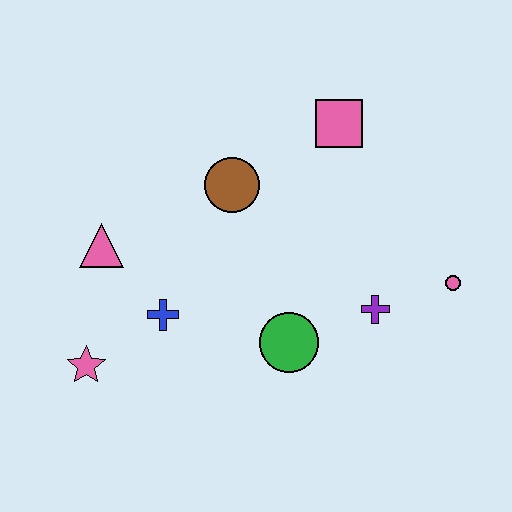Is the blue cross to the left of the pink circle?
Yes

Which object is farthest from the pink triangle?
The pink circle is farthest from the pink triangle.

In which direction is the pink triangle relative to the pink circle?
The pink triangle is to the left of the pink circle.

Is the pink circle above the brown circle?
No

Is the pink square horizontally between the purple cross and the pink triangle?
Yes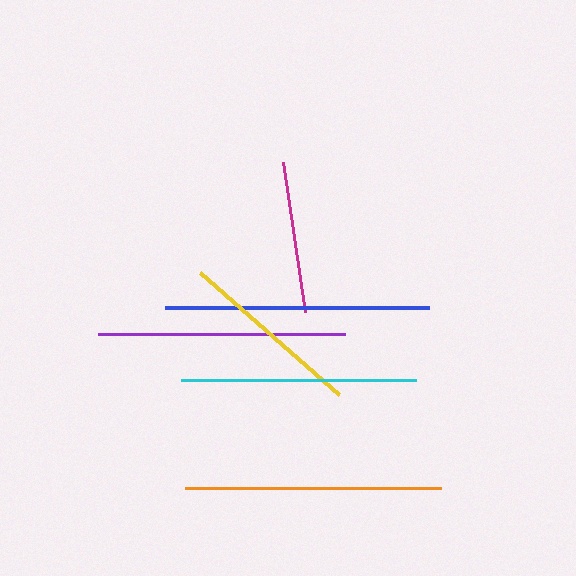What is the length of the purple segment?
The purple segment is approximately 248 pixels long.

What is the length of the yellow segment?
The yellow segment is approximately 185 pixels long.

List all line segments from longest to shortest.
From longest to shortest: blue, orange, purple, cyan, yellow, magenta.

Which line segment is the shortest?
The magenta line is the shortest at approximately 151 pixels.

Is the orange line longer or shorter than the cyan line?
The orange line is longer than the cyan line.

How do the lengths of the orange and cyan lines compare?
The orange and cyan lines are approximately the same length.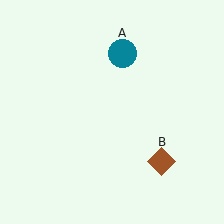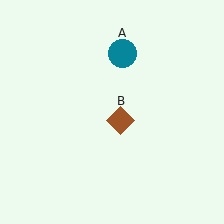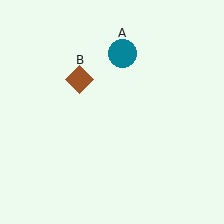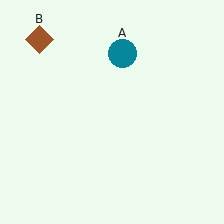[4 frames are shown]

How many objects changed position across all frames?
1 object changed position: brown diamond (object B).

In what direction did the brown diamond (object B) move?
The brown diamond (object B) moved up and to the left.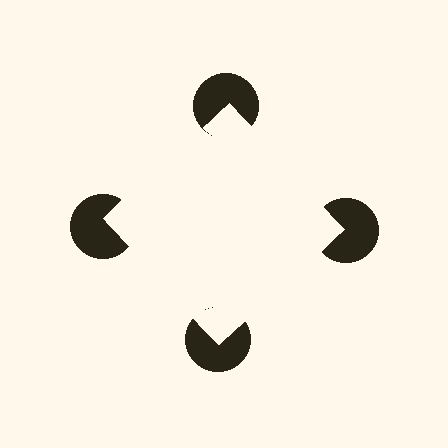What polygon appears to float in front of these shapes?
An illusory square — its edges are inferred from the aligned wedge cuts in the pac-man discs, not physically drawn.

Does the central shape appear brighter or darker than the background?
It typically appears slightly brighter than the background, even though no actual brightness change is drawn.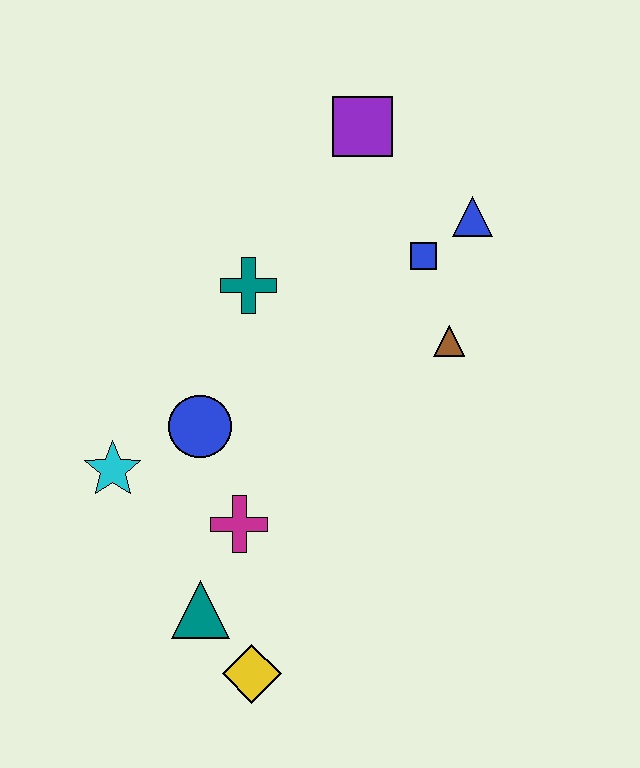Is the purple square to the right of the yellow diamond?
Yes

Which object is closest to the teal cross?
The blue circle is closest to the teal cross.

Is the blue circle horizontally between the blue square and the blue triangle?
No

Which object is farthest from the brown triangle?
The yellow diamond is farthest from the brown triangle.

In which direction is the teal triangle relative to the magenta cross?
The teal triangle is below the magenta cross.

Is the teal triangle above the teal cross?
No